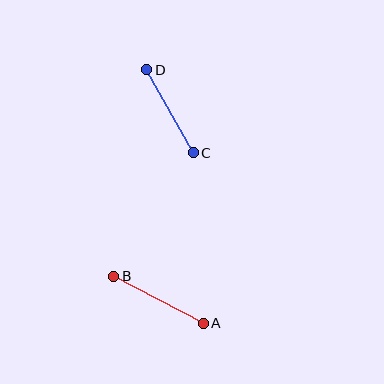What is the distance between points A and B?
The distance is approximately 101 pixels.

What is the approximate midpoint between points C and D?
The midpoint is at approximately (170, 111) pixels.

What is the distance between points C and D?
The distance is approximately 95 pixels.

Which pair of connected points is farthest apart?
Points A and B are farthest apart.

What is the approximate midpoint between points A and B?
The midpoint is at approximately (158, 300) pixels.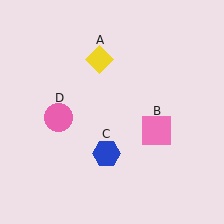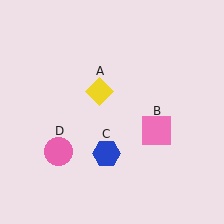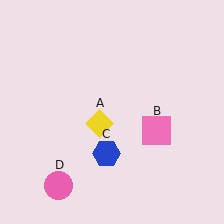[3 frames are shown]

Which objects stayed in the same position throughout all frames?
Pink square (object B) and blue hexagon (object C) remained stationary.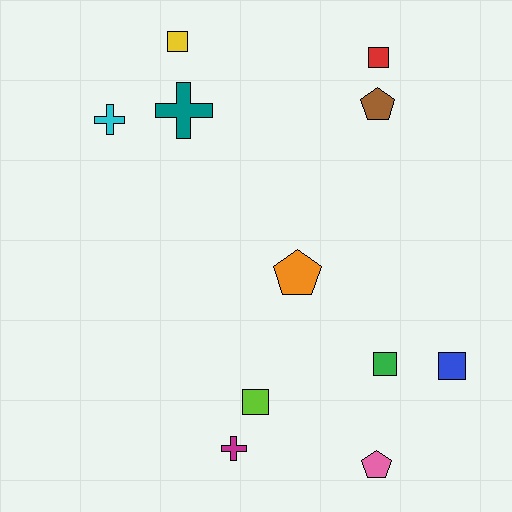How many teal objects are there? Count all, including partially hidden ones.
There is 1 teal object.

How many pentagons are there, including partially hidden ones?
There are 3 pentagons.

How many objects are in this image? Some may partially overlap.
There are 11 objects.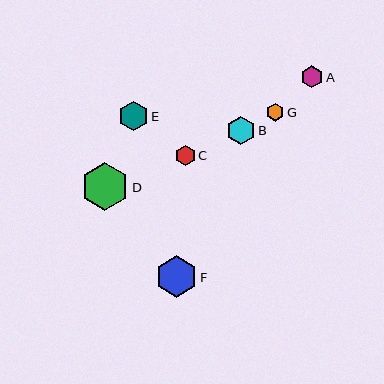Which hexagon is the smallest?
Hexagon G is the smallest with a size of approximately 18 pixels.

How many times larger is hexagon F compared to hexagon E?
Hexagon F is approximately 1.4 times the size of hexagon E.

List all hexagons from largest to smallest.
From largest to smallest: D, F, E, B, A, C, G.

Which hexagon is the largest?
Hexagon D is the largest with a size of approximately 48 pixels.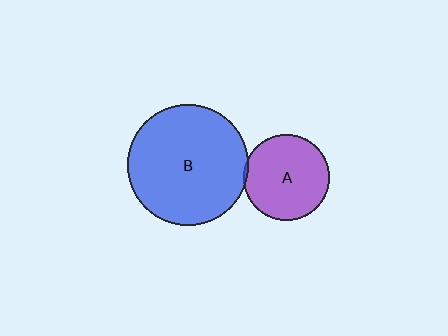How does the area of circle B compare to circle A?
Approximately 2.0 times.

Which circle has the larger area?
Circle B (blue).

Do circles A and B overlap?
Yes.